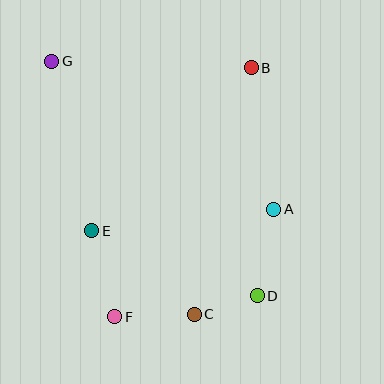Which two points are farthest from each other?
Points D and G are farthest from each other.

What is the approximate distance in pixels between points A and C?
The distance between A and C is approximately 131 pixels.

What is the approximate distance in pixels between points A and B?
The distance between A and B is approximately 144 pixels.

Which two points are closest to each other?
Points C and D are closest to each other.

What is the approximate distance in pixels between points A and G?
The distance between A and G is approximately 267 pixels.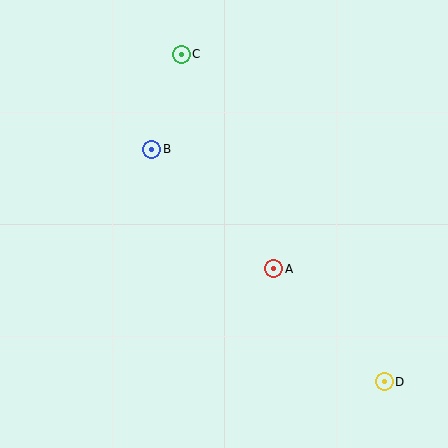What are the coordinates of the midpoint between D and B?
The midpoint between D and B is at (268, 265).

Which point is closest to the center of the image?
Point A at (274, 269) is closest to the center.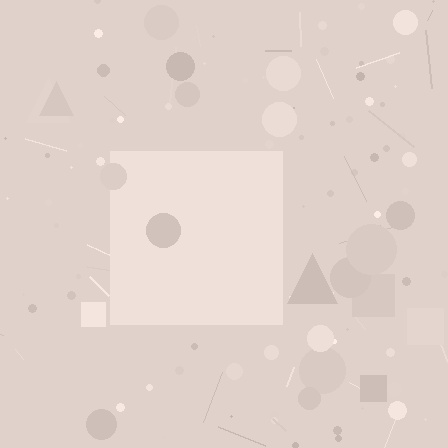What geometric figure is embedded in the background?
A square is embedded in the background.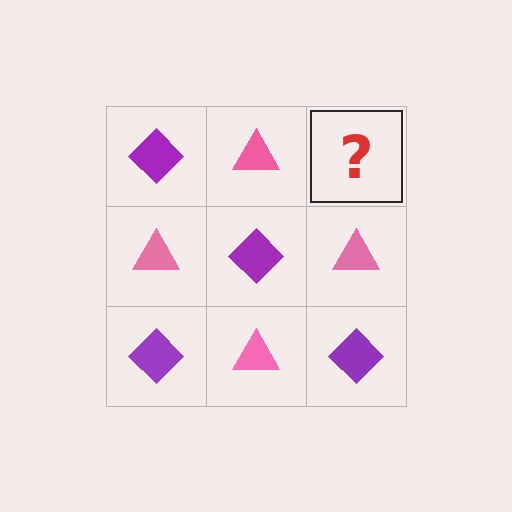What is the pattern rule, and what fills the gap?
The rule is that it alternates purple diamond and pink triangle in a checkerboard pattern. The gap should be filled with a purple diamond.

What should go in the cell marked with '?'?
The missing cell should contain a purple diamond.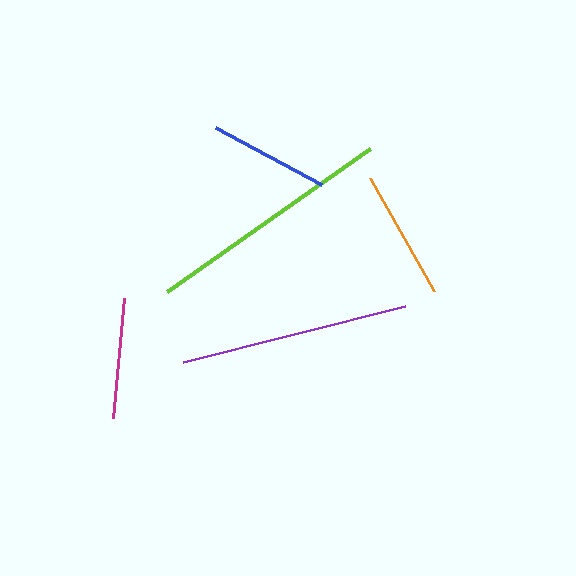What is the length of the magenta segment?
The magenta segment is approximately 120 pixels long.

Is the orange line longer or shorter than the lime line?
The lime line is longer than the orange line.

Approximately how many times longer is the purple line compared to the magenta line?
The purple line is approximately 1.9 times the length of the magenta line.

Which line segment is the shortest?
The magenta line is the shortest at approximately 120 pixels.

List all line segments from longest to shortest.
From longest to shortest: lime, purple, orange, blue, magenta.